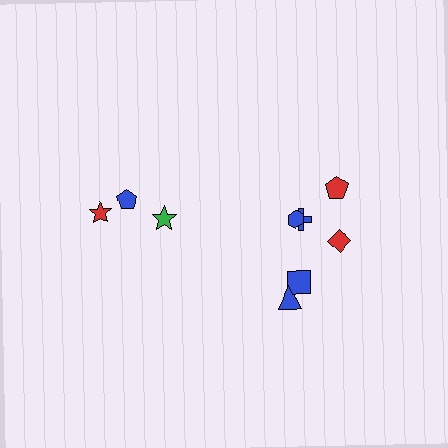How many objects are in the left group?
There are 3 objects.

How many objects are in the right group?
There are 6 objects.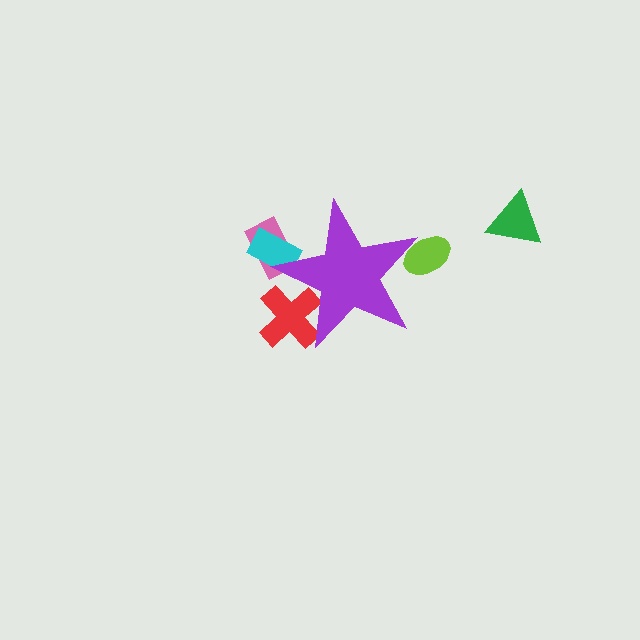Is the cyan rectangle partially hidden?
Yes, the cyan rectangle is partially hidden behind the purple star.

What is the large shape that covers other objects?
A purple star.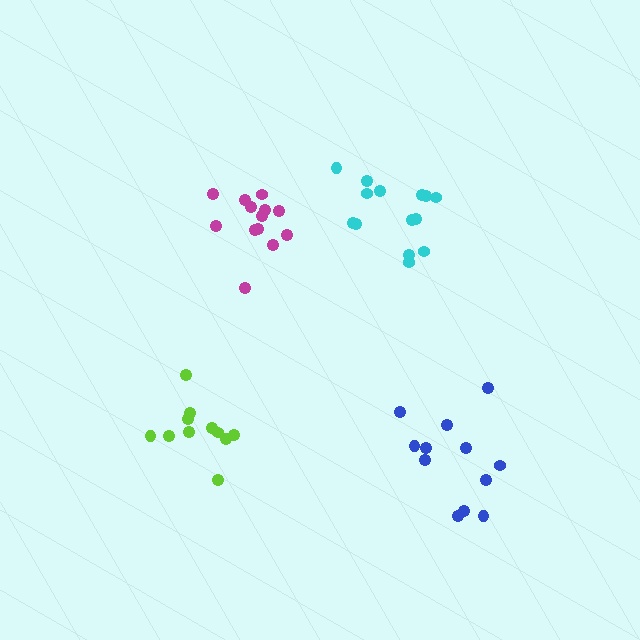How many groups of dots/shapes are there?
There are 4 groups.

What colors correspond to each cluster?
The clusters are colored: cyan, magenta, blue, lime.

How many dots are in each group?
Group 1: 14 dots, Group 2: 13 dots, Group 3: 12 dots, Group 4: 11 dots (50 total).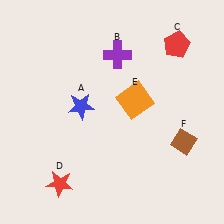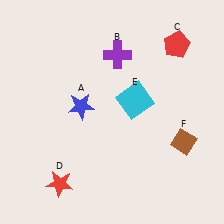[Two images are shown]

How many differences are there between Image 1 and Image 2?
There is 1 difference between the two images.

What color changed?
The square (E) changed from orange in Image 1 to cyan in Image 2.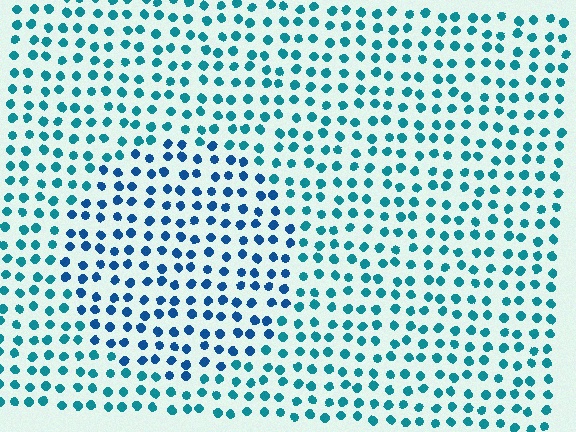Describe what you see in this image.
The image is filled with small teal elements in a uniform arrangement. A circle-shaped region is visible where the elements are tinted to a slightly different hue, forming a subtle color boundary.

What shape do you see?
I see a circle.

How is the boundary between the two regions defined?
The boundary is defined purely by a slight shift in hue (about 27 degrees). Spacing, size, and orientation are identical on both sides.